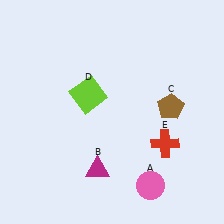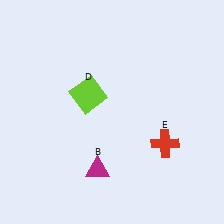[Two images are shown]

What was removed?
The pink circle (A), the brown pentagon (C) were removed in Image 2.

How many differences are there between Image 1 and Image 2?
There are 2 differences between the two images.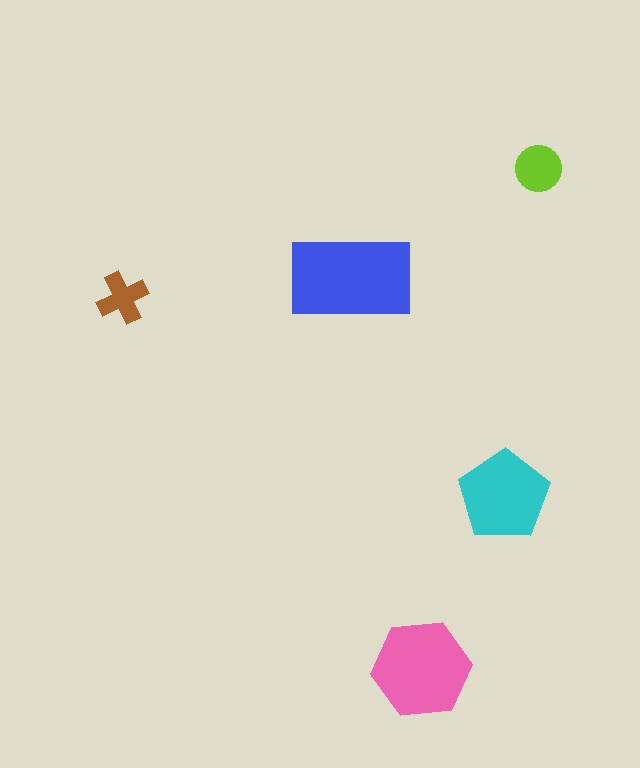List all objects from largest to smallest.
The blue rectangle, the pink hexagon, the cyan pentagon, the lime circle, the brown cross.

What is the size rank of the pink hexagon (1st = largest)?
2nd.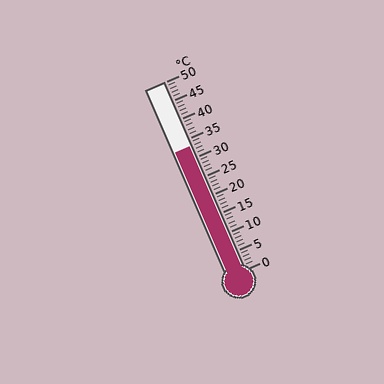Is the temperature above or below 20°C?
The temperature is above 20°C.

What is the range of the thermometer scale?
The thermometer scale ranges from 0°C to 50°C.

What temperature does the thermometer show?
The thermometer shows approximately 33°C.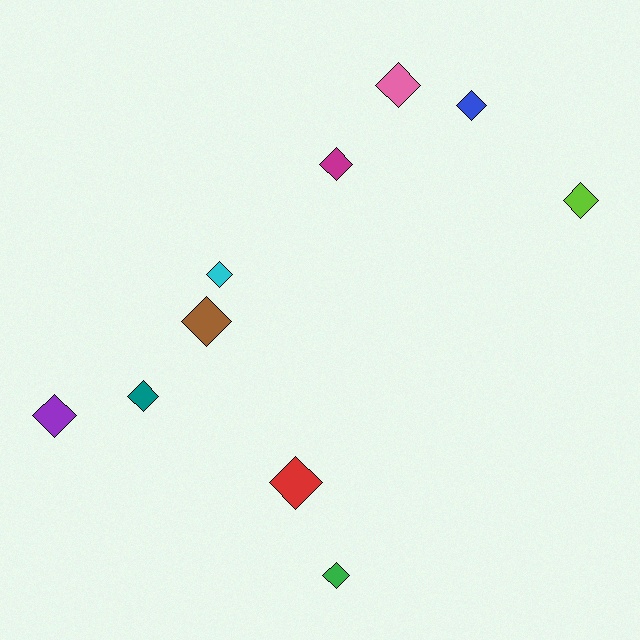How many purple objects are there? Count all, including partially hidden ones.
There is 1 purple object.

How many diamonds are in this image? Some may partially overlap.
There are 10 diamonds.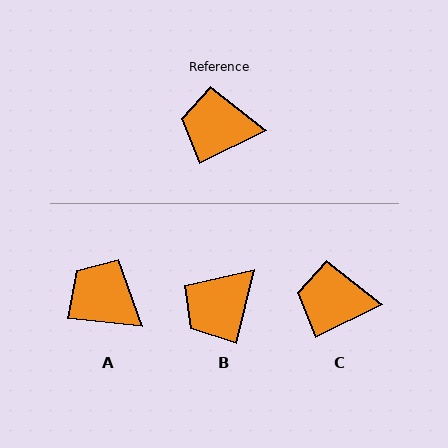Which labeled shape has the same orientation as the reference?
C.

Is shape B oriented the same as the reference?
No, it is off by about 50 degrees.